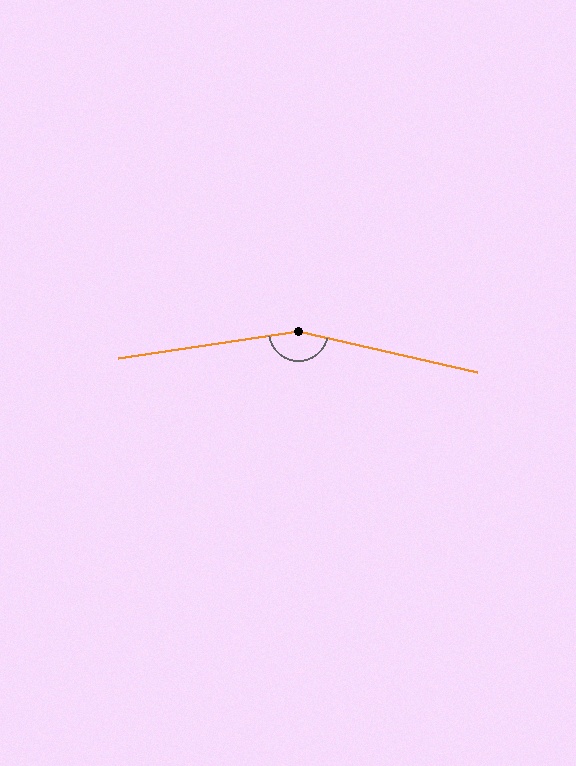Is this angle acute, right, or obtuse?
It is obtuse.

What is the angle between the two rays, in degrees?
Approximately 158 degrees.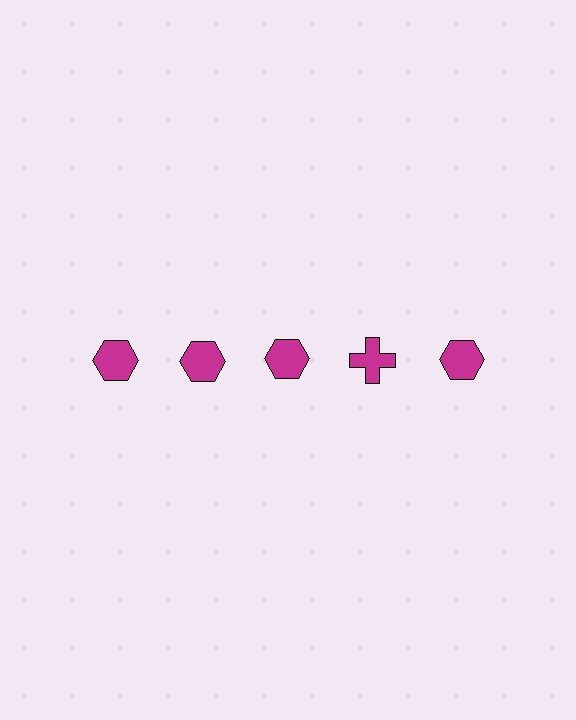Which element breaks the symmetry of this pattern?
The magenta cross in the top row, second from right column breaks the symmetry. All other shapes are magenta hexagons.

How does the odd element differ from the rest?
It has a different shape: cross instead of hexagon.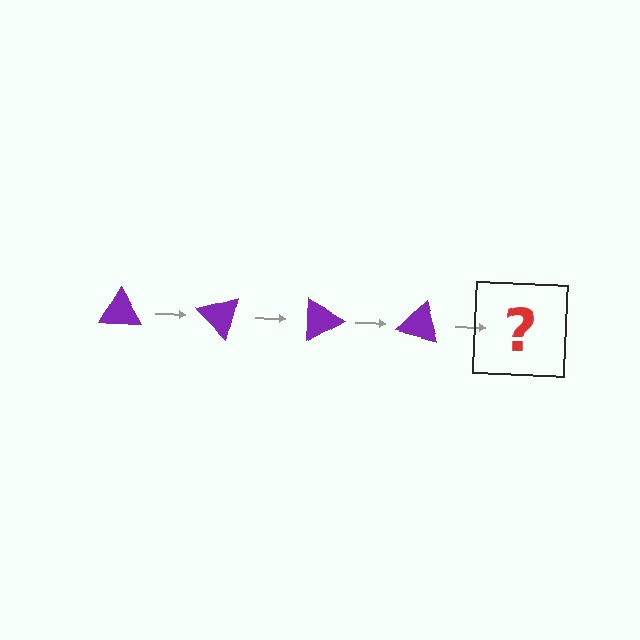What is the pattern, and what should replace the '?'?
The pattern is that the triangle rotates 45 degrees each step. The '?' should be a purple triangle rotated 180 degrees.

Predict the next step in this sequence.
The next step is a purple triangle rotated 180 degrees.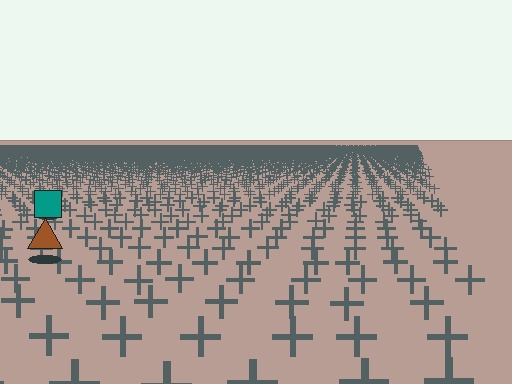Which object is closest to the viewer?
The brown triangle is closest. The texture marks near it are larger and more spread out.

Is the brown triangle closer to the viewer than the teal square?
Yes. The brown triangle is closer — you can tell from the texture gradient: the ground texture is coarser near it.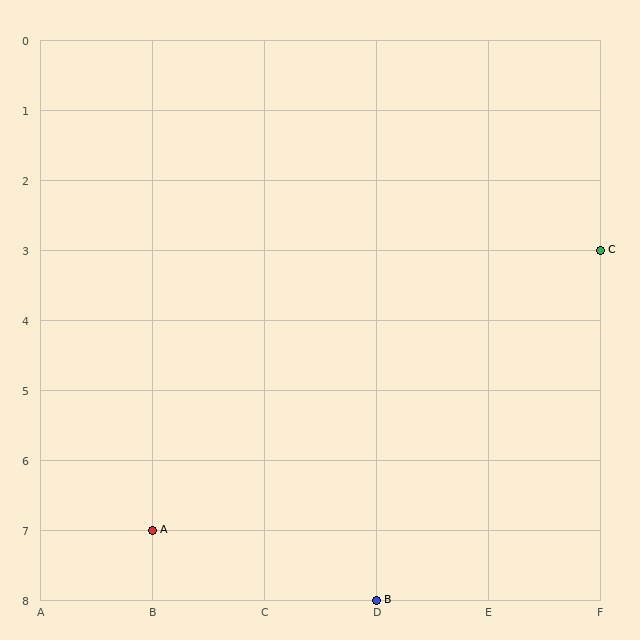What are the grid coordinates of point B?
Point B is at grid coordinates (D, 8).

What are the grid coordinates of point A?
Point A is at grid coordinates (B, 7).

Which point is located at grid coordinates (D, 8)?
Point B is at (D, 8).